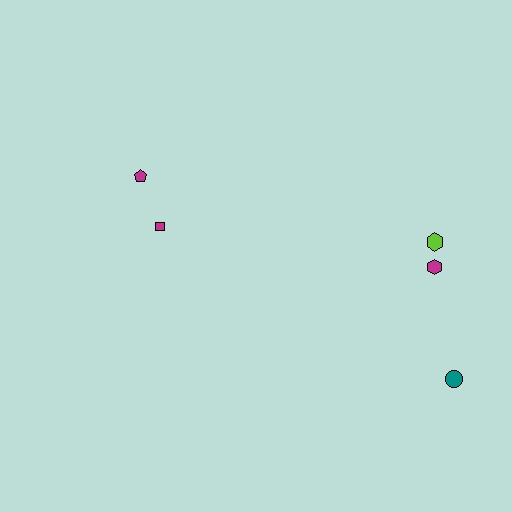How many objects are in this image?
There are 5 objects.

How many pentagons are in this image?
There is 1 pentagon.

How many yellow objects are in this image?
There are no yellow objects.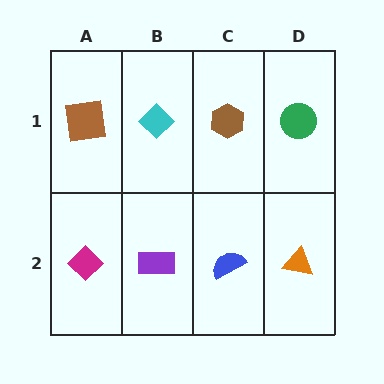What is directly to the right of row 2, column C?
An orange triangle.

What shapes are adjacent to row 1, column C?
A blue semicircle (row 2, column C), a cyan diamond (row 1, column B), a green circle (row 1, column D).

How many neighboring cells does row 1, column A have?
2.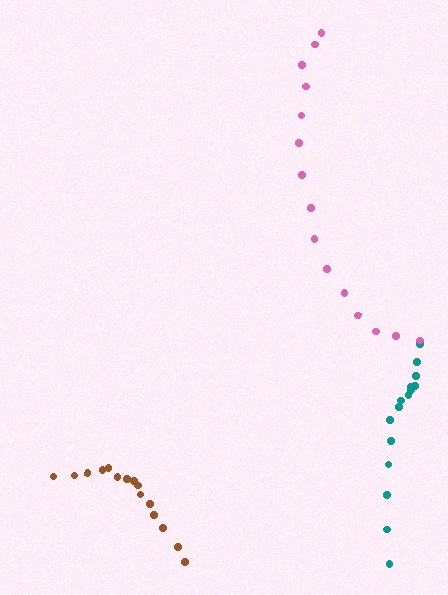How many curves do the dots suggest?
There are 3 distinct paths.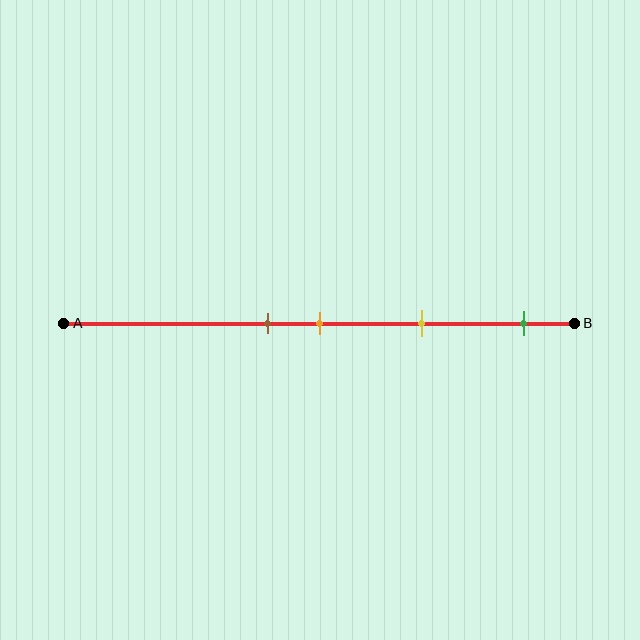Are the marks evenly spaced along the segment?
No, the marks are not evenly spaced.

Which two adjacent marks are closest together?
The brown and orange marks are the closest adjacent pair.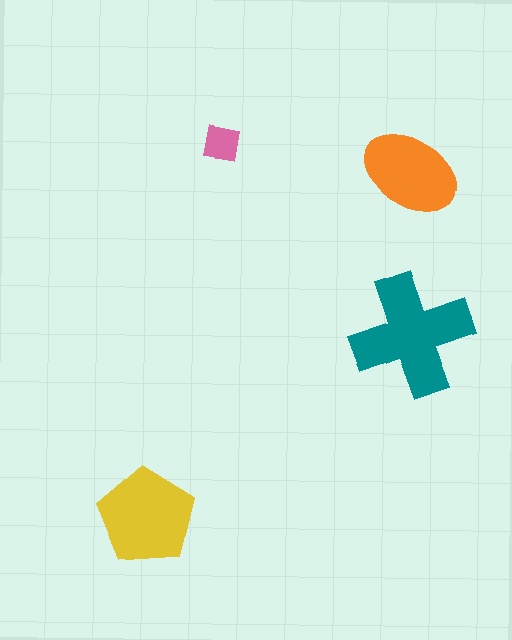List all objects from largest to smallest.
The teal cross, the yellow pentagon, the orange ellipse, the pink square.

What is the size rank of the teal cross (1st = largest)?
1st.